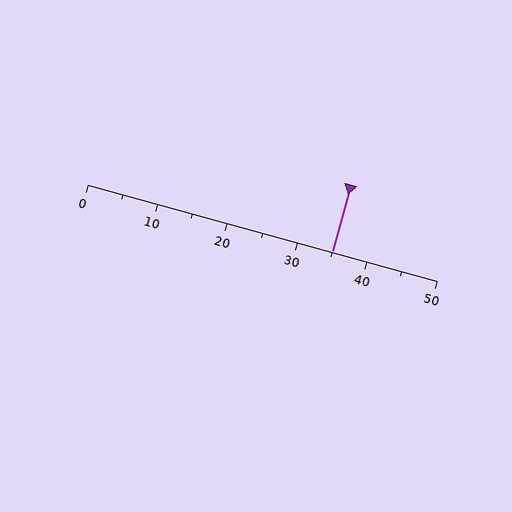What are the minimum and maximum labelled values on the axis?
The axis runs from 0 to 50.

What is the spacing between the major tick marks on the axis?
The major ticks are spaced 10 apart.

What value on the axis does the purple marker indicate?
The marker indicates approximately 35.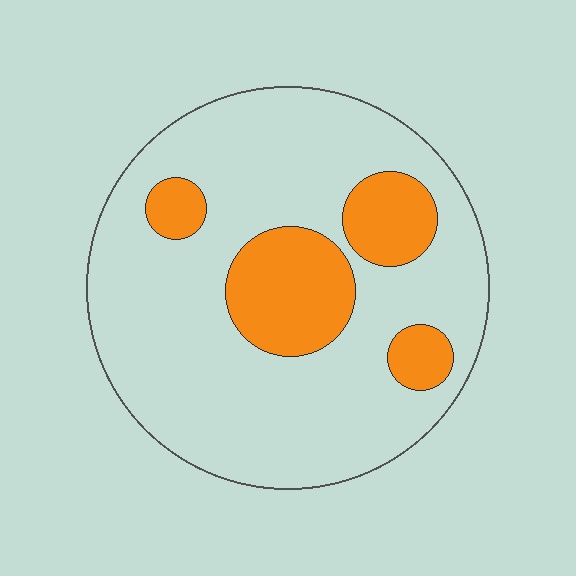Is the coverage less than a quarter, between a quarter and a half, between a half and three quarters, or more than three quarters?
Less than a quarter.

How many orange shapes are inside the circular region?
4.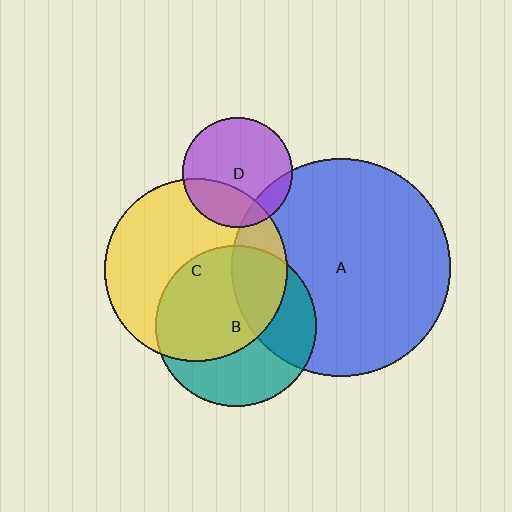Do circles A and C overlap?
Yes.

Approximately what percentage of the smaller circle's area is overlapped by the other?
Approximately 20%.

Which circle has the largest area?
Circle A (blue).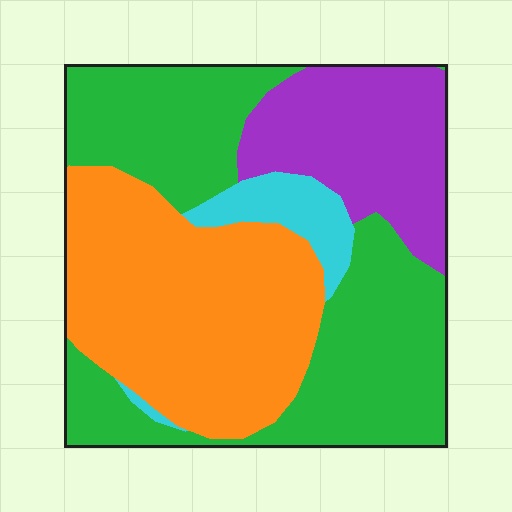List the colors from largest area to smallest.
From largest to smallest: green, orange, purple, cyan.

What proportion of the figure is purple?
Purple takes up about one fifth (1/5) of the figure.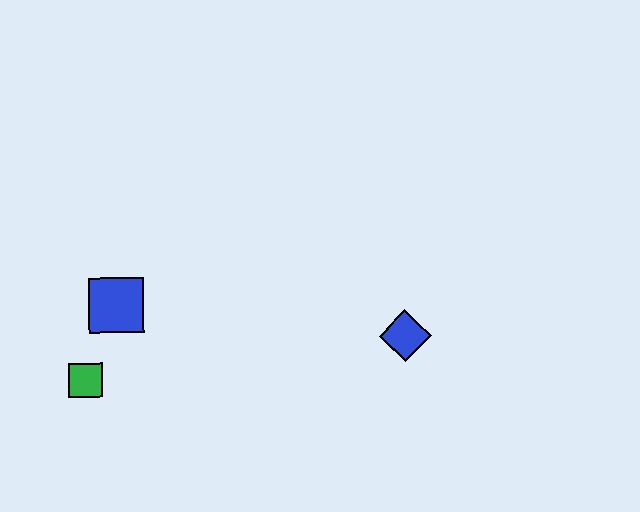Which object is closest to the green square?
The blue square is closest to the green square.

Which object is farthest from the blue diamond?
The green square is farthest from the blue diamond.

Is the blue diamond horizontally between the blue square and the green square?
No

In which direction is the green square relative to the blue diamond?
The green square is to the left of the blue diamond.